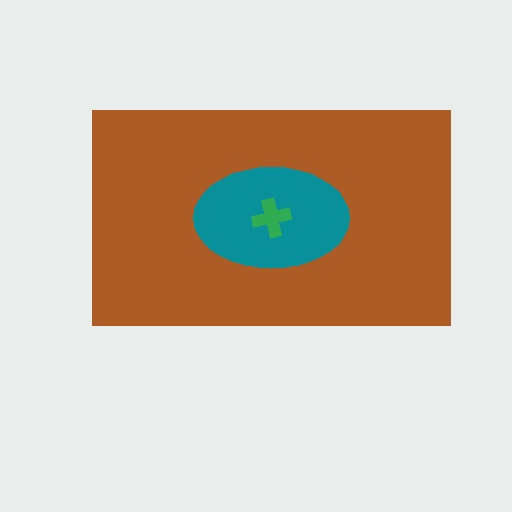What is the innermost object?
The green cross.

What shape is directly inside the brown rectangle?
The teal ellipse.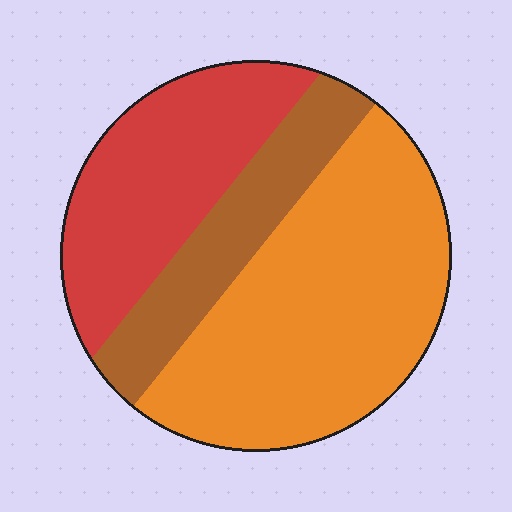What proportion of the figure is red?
Red covers about 30% of the figure.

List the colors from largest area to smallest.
From largest to smallest: orange, red, brown.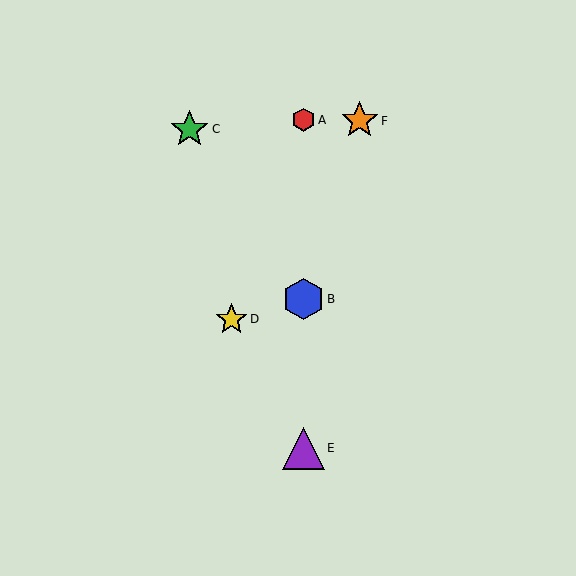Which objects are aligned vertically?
Objects A, B, E are aligned vertically.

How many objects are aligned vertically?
3 objects (A, B, E) are aligned vertically.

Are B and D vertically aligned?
No, B is at x≈303 and D is at x≈232.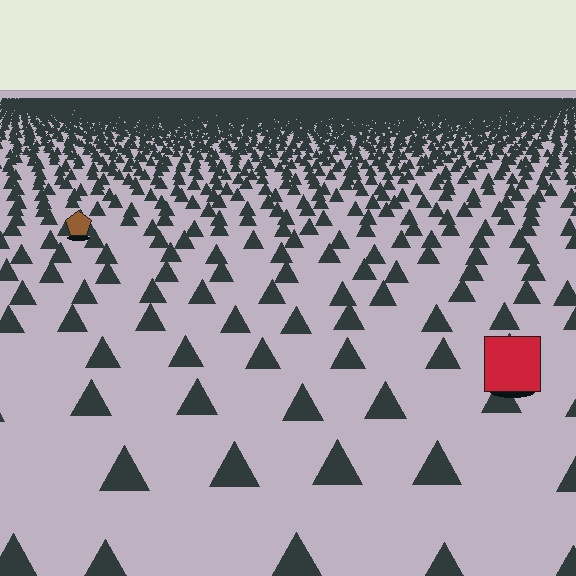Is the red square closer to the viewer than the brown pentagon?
Yes. The red square is closer — you can tell from the texture gradient: the ground texture is coarser near it.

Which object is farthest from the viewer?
The brown pentagon is farthest from the viewer. It appears smaller and the ground texture around it is denser.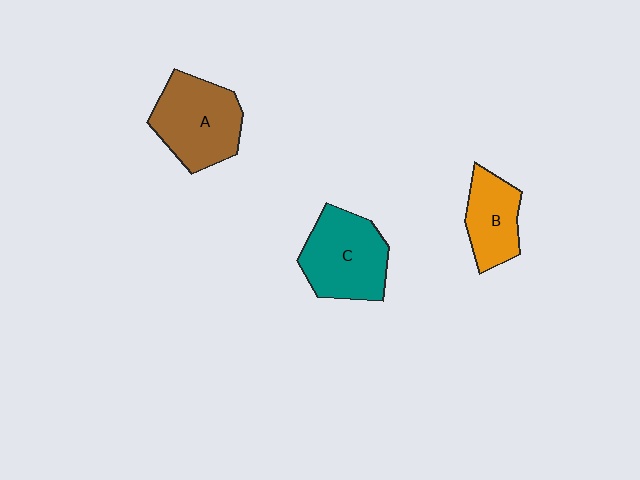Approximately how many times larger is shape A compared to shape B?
Approximately 1.5 times.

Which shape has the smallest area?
Shape B (orange).